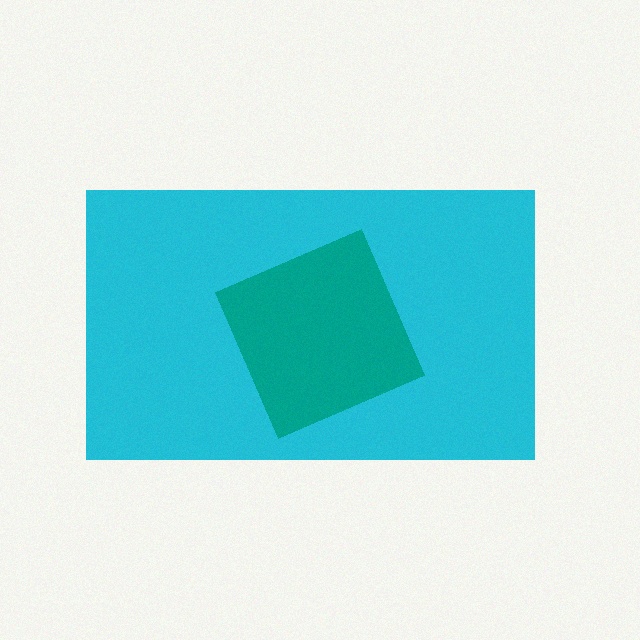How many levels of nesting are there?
2.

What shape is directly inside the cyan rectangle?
The teal square.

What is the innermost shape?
The teal square.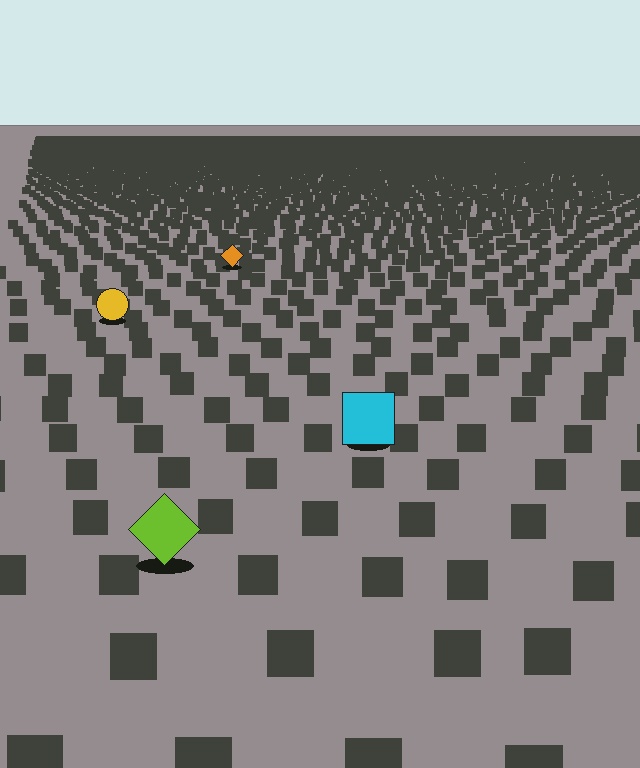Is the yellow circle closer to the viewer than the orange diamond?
Yes. The yellow circle is closer — you can tell from the texture gradient: the ground texture is coarser near it.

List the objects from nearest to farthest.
From nearest to farthest: the lime diamond, the cyan square, the yellow circle, the orange diamond.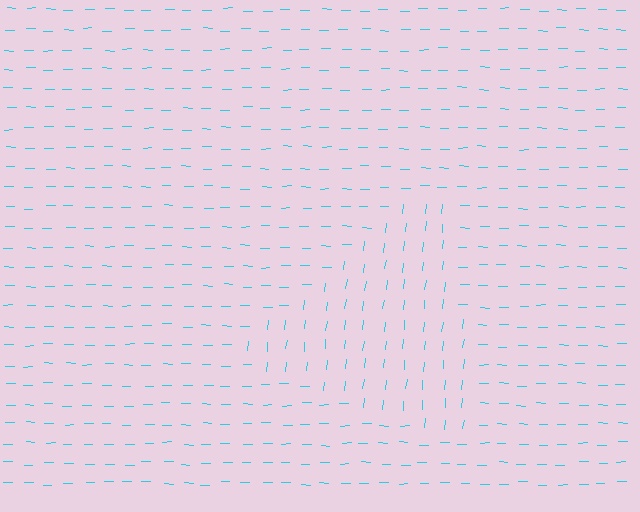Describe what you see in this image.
The image is filled with small cyan line segments. A triangle region in the image has lines oriented differently from the surrounding lines, creating a visible texture boundary.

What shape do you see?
I see a triangle.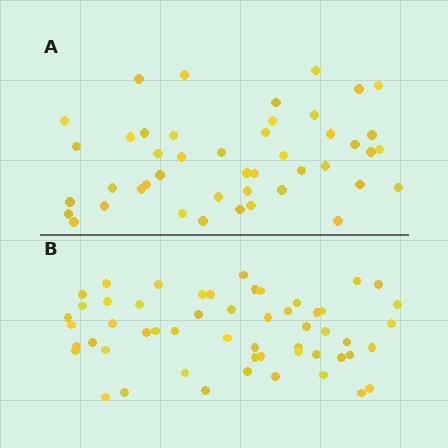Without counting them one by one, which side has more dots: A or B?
Region B (the bottom region) has more dots.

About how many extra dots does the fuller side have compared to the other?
Region B has roughly 8 or so more dots than region A.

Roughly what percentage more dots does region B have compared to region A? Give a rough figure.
About 20% more.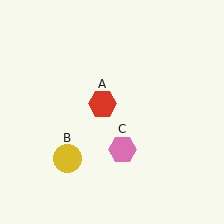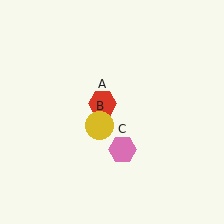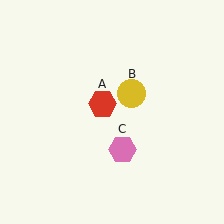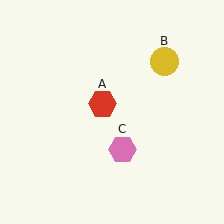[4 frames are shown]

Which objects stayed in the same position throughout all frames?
Red hexagon (object A) and pink hexagon (object C) remained stationary.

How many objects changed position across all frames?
1 object changed position: yellow circle (object B).